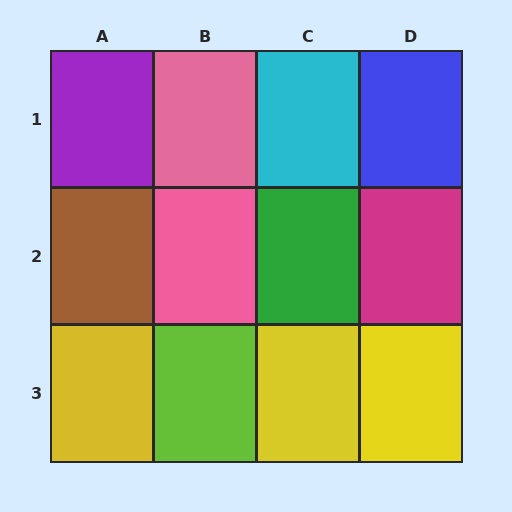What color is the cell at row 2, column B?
Pink.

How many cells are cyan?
1 cell is cyan.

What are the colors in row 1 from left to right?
Purple, pink, cyan, blue.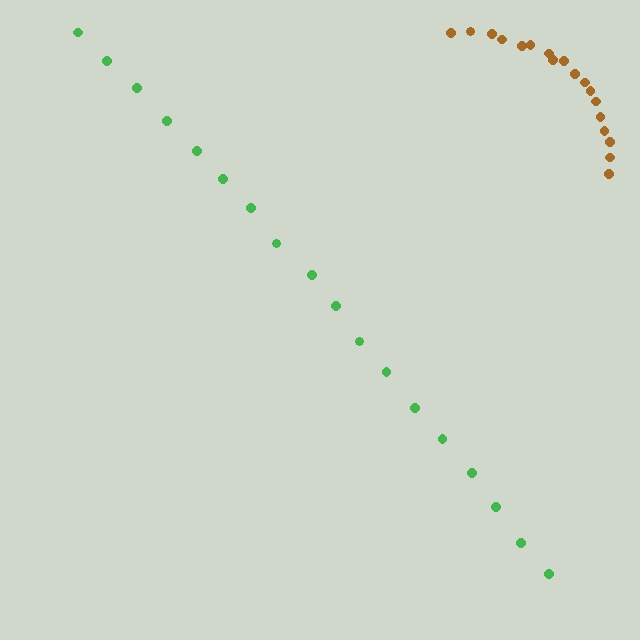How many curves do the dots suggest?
There are 2 distinct paths.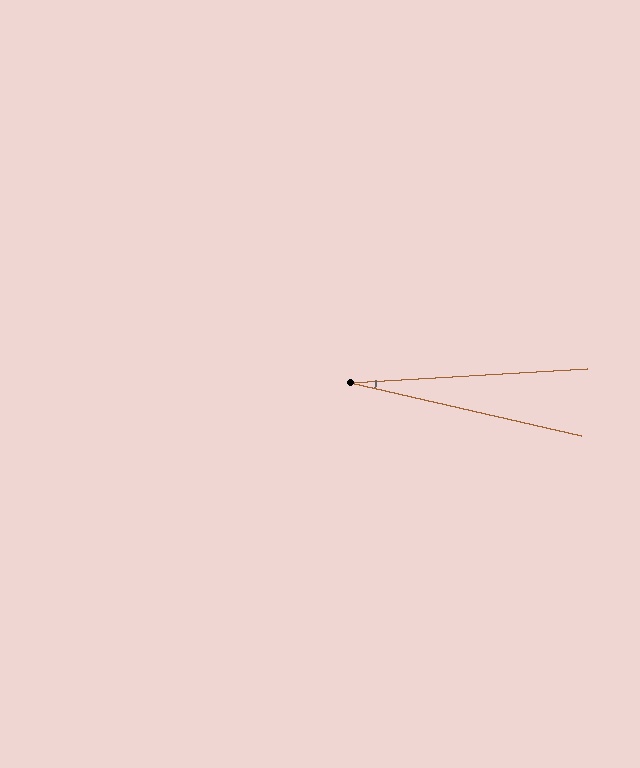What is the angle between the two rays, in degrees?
Approximately 16 degrees.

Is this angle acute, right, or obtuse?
It is acute.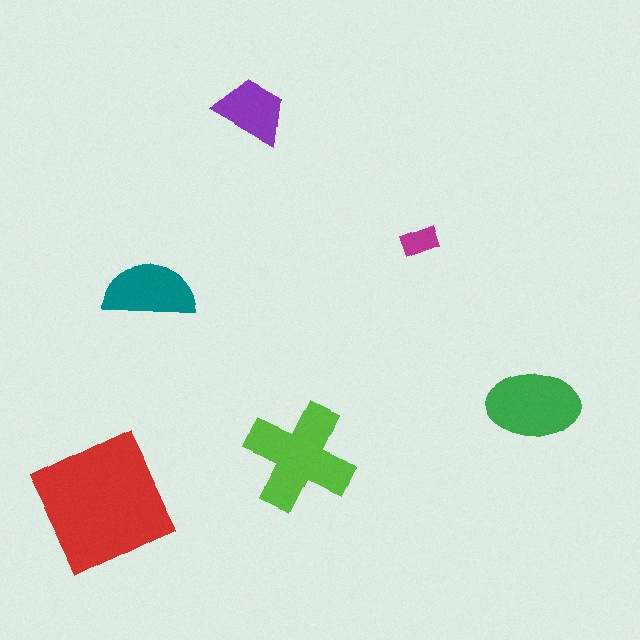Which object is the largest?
The red square.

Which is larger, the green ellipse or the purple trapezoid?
The green ellipse.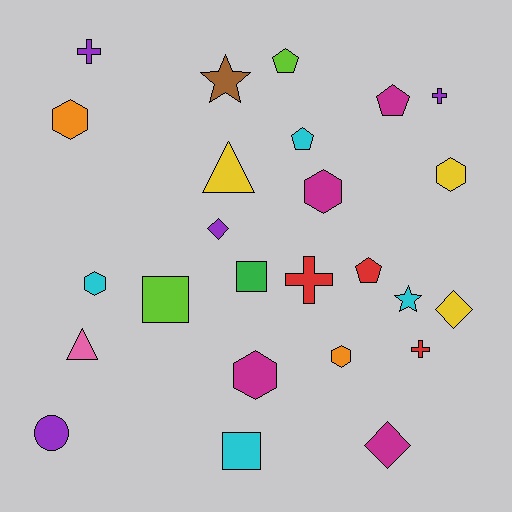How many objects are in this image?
There are 25 objects.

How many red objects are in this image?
There are 3 red objects.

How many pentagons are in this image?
There are 4 pentagons.